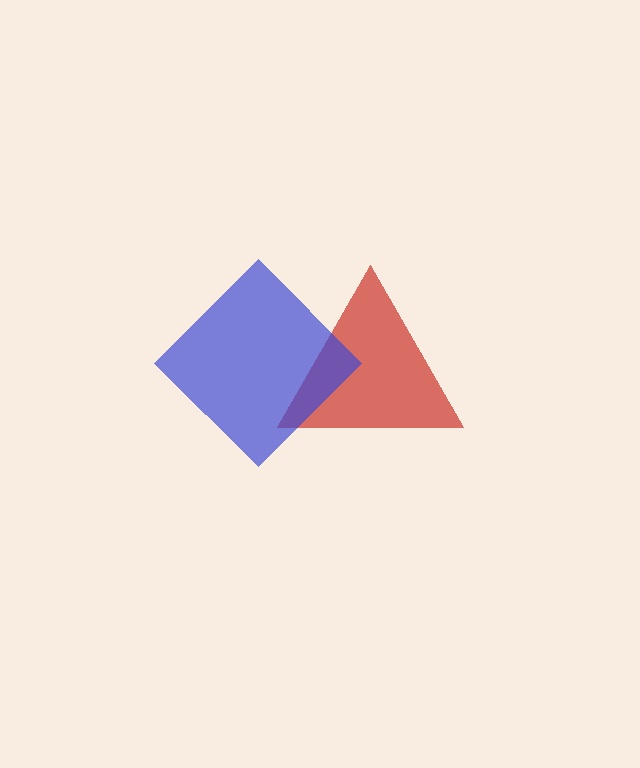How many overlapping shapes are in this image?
There are 2 overlapping shapes in the image.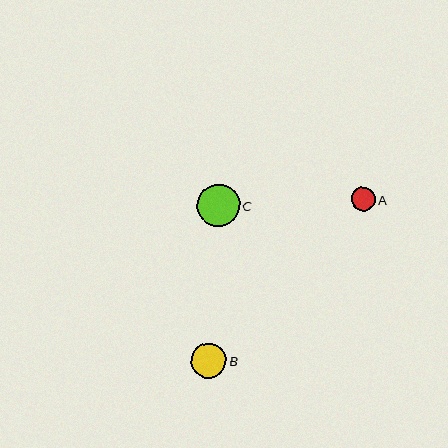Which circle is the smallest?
Circle A is the smallest with a size of approximately 24 pixels.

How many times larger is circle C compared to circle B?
Circle C is approximately 1.2 times the size of circle B.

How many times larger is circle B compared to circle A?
Circle B is approximately 1.4 times the size of circle A.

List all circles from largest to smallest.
From largest to smallest: C, B, A.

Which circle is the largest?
Circle C is the largest with a size of approximately 43 pixels.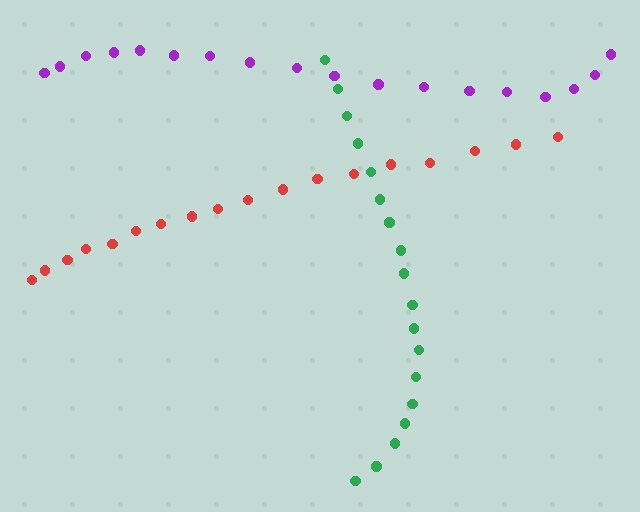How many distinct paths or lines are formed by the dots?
There are 3 distinct paths.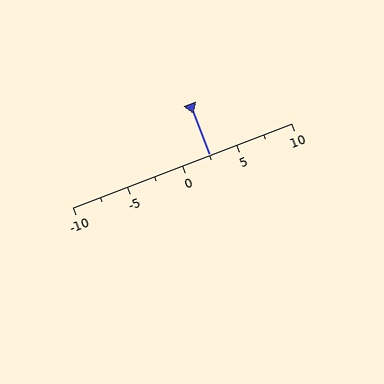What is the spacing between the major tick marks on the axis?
The major ticks are spaced 5 apart.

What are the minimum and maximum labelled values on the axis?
The axis runs from -10 to 10.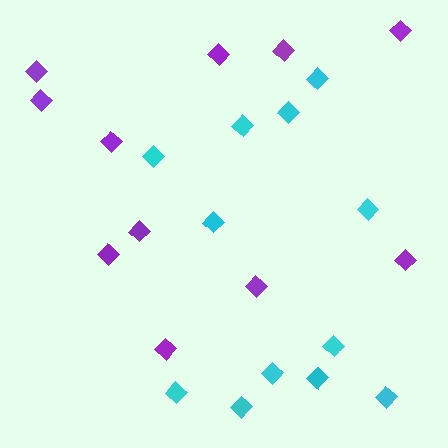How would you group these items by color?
There are 2 groups: one group of cyan diamonds (12) and one group of purple diamonds (11).